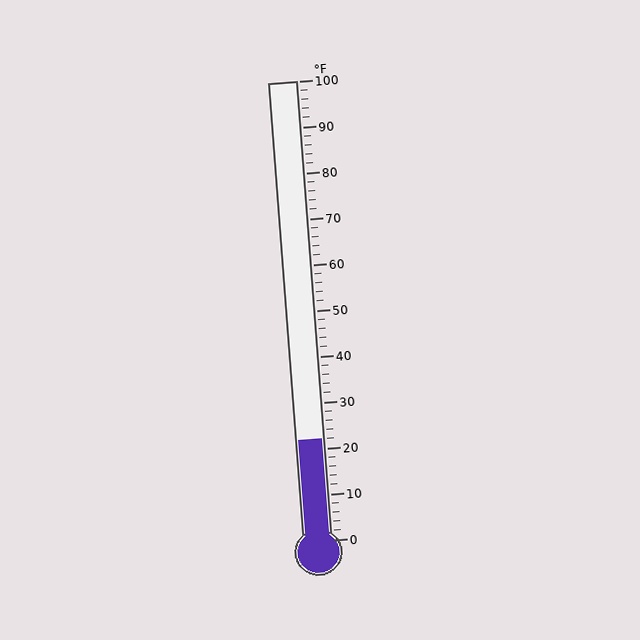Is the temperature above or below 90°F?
The temperature is below 90°F.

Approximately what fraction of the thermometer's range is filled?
The thermometer is filled to approximately 20% of its range.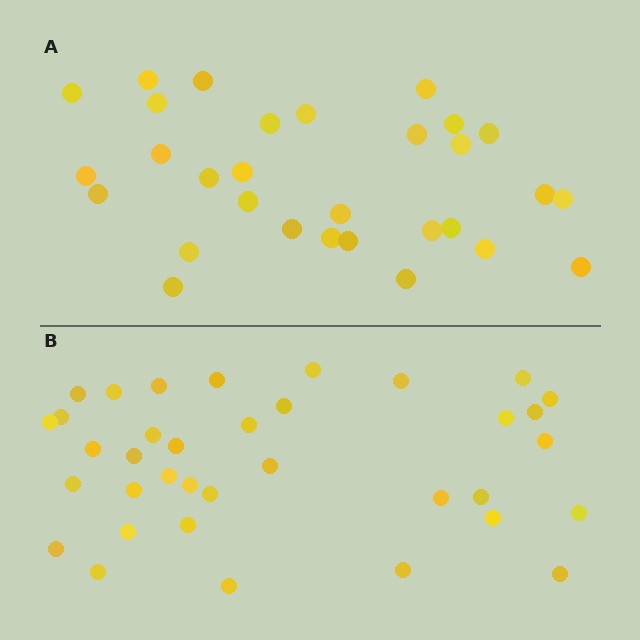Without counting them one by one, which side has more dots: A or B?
Region B (the bottom region) has more dots.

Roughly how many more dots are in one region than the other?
Region B has about 6 more dots than region A.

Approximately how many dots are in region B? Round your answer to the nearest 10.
About 40 dots. (The exact count is 36, which rounds to 40.)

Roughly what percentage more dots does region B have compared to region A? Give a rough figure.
About 20% more.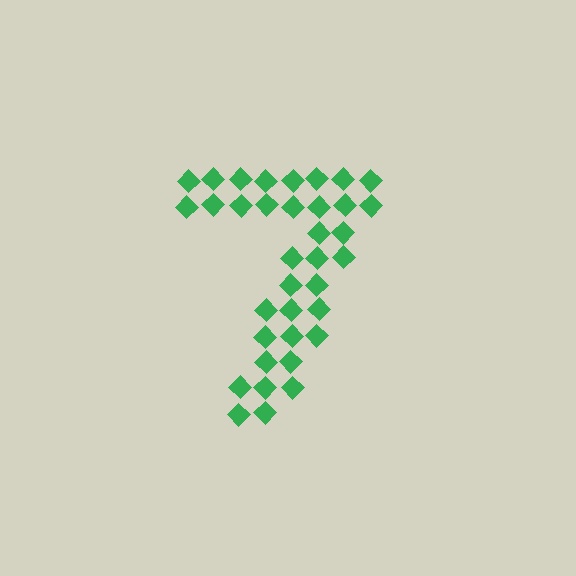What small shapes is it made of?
It is made of small diamonds.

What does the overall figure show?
The overall figure shows the digit 7.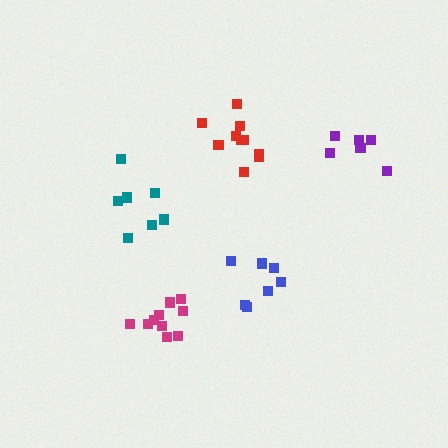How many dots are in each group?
Group 1: 10 dots, Group 2: 7 dots, Group 3: 10 dots, Group 4: 7 dots, Group 5: 6 dots (40 total).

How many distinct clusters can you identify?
There are 5 distinct clusters.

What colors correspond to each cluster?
The clusters are colored: red, teal, magenta, blue, purple.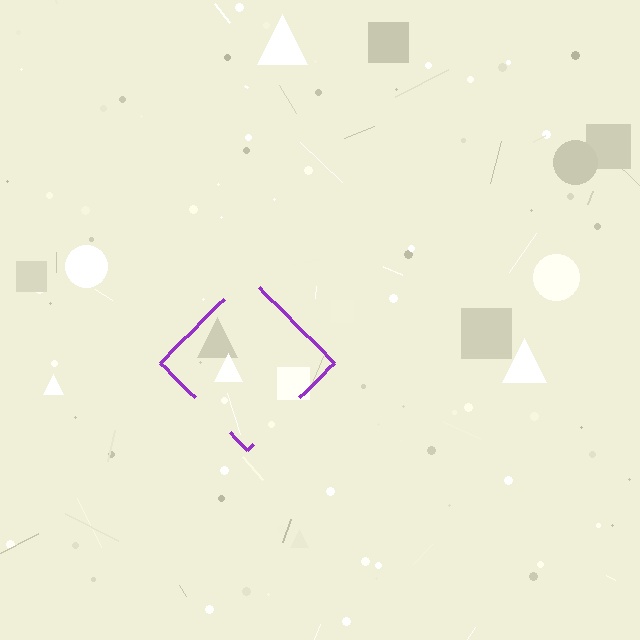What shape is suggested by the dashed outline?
The dashed outline suggests a diamond.